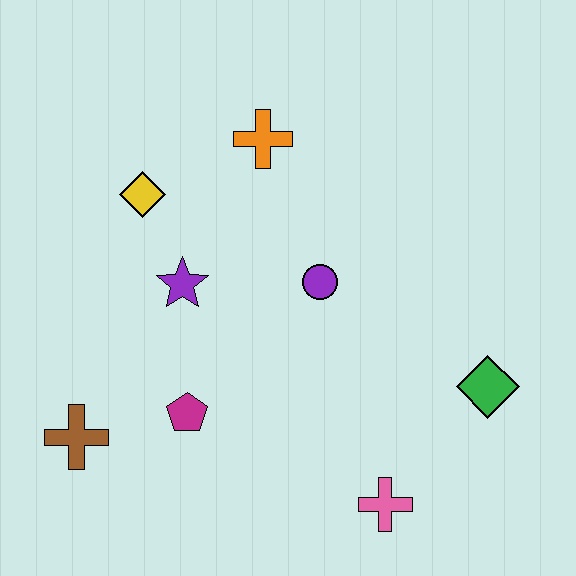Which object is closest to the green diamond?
The pink cross is closest to the green diamond.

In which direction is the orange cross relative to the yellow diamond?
The orange cross is to the right of the yellow diamond.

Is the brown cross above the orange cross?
No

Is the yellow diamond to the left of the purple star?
Yes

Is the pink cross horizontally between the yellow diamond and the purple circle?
No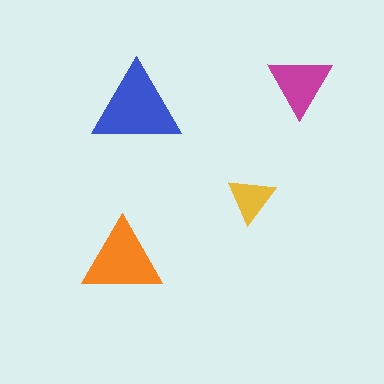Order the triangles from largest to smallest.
the blue one, the orange one, the magenta one, the yellow one.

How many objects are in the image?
There are 4 objects in the image.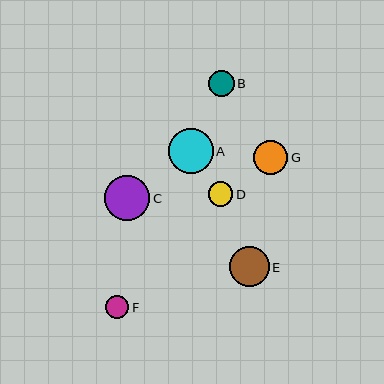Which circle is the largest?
Circle C is the largest with a size of approximately 45 pixels.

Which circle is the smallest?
Circle F is the smallest with a size of approximately 23 pixels.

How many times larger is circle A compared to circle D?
Circle A is approximately 1.8 times the size of circle D.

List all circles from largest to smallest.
From largest to smallest: C, A, E, G, B, D, F.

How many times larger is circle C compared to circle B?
Circle C is approximately 1.8 times the size of circle B.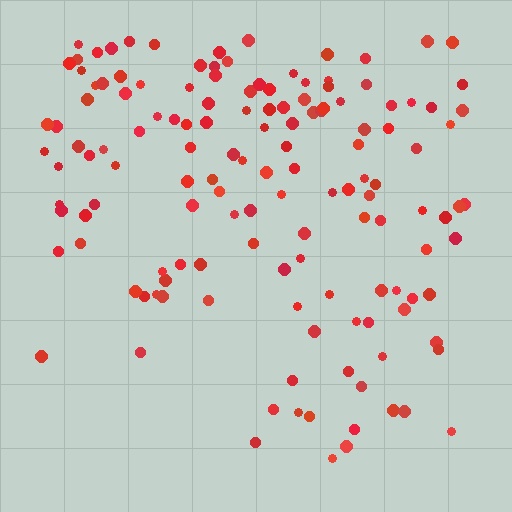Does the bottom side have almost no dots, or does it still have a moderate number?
Still a moderate number, just noticeably fewer than the top.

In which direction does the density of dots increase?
From bottom to top, with the top side densest.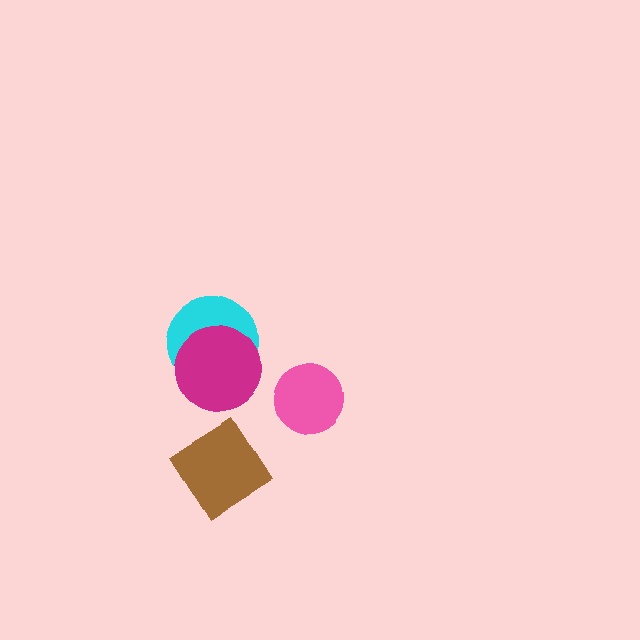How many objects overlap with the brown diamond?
0 objects overlap with the brown diamond.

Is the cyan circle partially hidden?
Yes, it is partially covered by another shape.